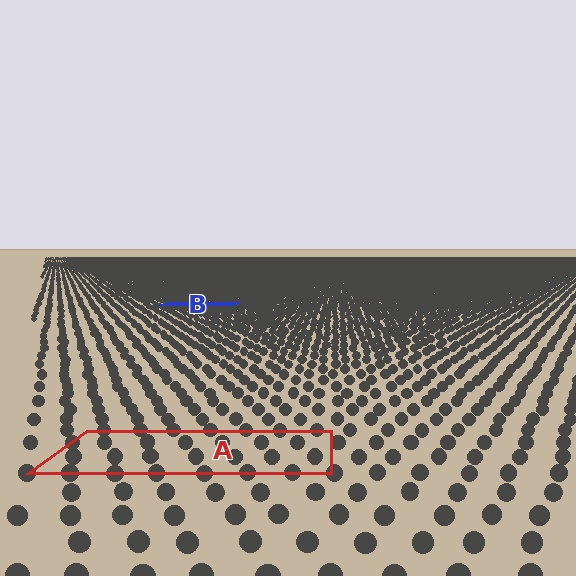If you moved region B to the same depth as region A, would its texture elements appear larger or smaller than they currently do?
They would appear larger. At a closer depth, the same texture elements are projected at a bigger on-screen size.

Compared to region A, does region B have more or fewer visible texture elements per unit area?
Region B has more texture elements per unit area — they are packed more densely because it is farther away.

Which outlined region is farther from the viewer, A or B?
Region B is farther from the viewer — the texture elements inside it appear smaller and more densely packed.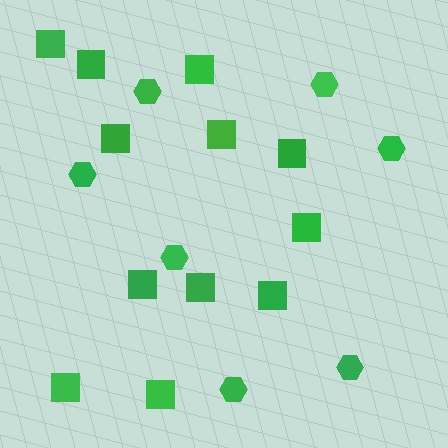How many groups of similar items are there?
There are 2 groups: one group of squares (12) and one group of hexagons (7).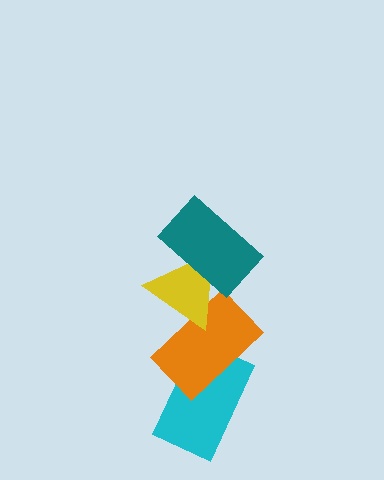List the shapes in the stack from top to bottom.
From top to bottom: the teal rectangle, the yellow triangle, the orange rectangle, the cyan rectangle.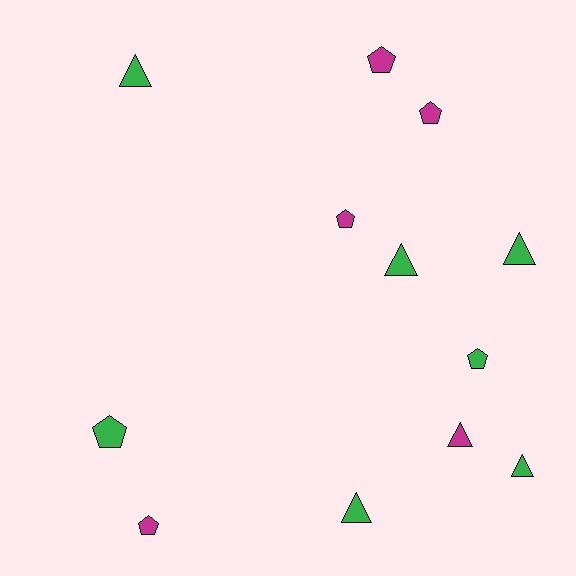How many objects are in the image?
There are 12 objects.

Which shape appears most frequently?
Pentagon, with 6 objects.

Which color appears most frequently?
Green, with 7 objects.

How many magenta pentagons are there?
There are 4 magenta pentagons.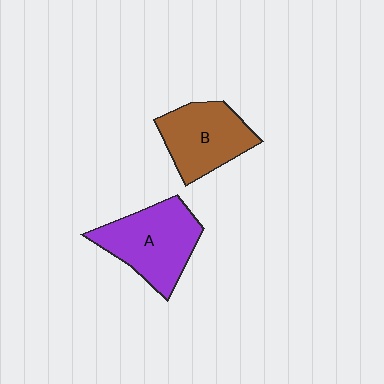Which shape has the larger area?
Shape A (purple).